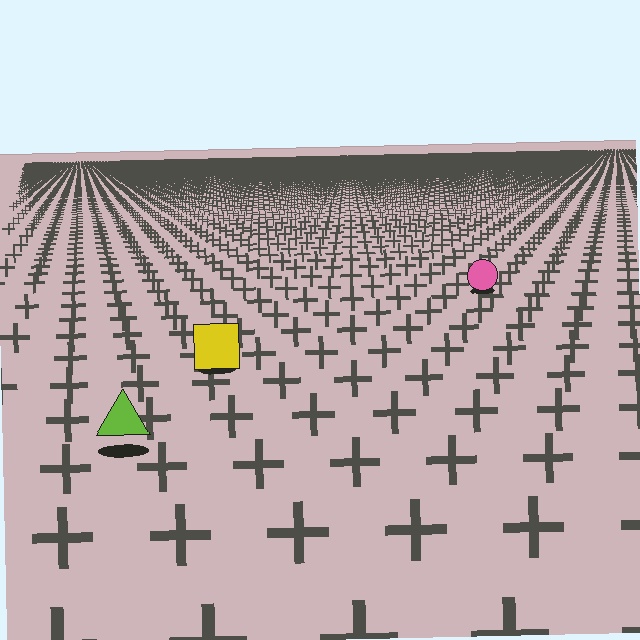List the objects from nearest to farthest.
From nearest to farthest: the lime triangle, the yellow square, the pink circle.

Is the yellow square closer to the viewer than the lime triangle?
No. The lime triangle is closer — you can tell from the texture gradient: the ground texture is coarser near it.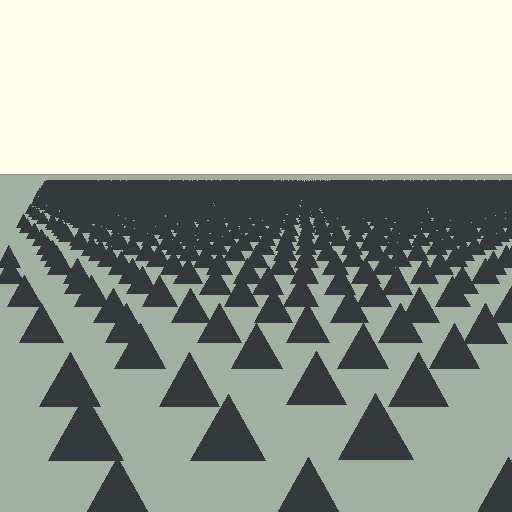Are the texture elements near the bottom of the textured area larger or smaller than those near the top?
Larger. Near the bottom, elements are closer to the viewer and appear at a bigger on-screen size.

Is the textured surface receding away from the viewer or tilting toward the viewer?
The surface is receding away from the viewer. Texture elements get smaller and denser toward the top.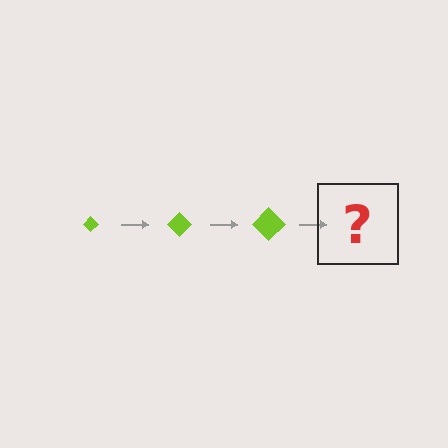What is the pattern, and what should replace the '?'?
The pattern is that the diamond gets progressively larger each step. The '?' should be a lime diamond, larger than the previous one.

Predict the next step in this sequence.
The next step is a lime diamond, larger than the previous one.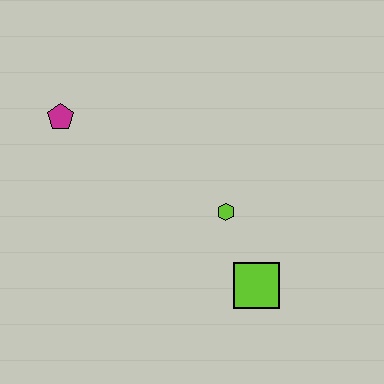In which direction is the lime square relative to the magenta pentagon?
The lime square is to the right of the magenta pentagon.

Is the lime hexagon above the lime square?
Yes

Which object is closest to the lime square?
The lime hexagon is closest to the lime square.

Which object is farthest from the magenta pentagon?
The lime square is farthest from the magenta pentagon.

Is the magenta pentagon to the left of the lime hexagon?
Yes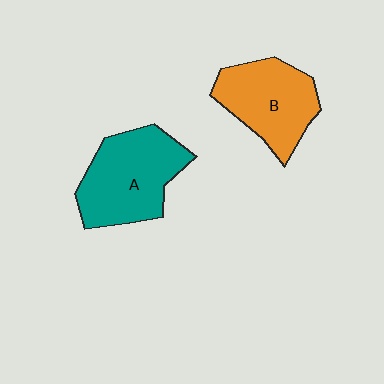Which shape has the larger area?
Shape A (teal).